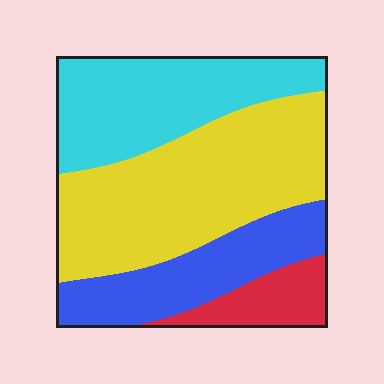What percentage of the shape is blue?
Blue takes up about one fifth (1/5) of the shape.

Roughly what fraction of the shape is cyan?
Cyan covers about 30% of the shape.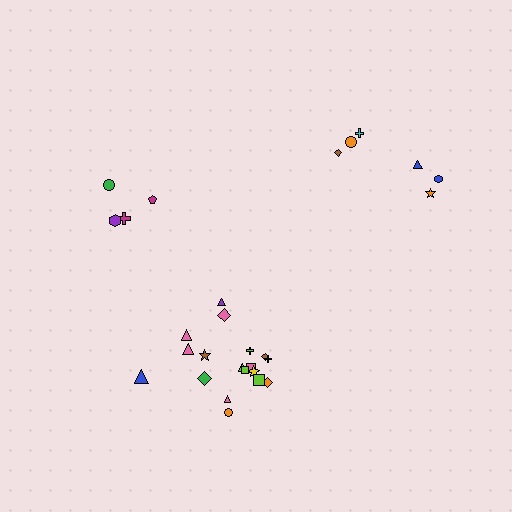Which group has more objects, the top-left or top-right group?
The top-right group.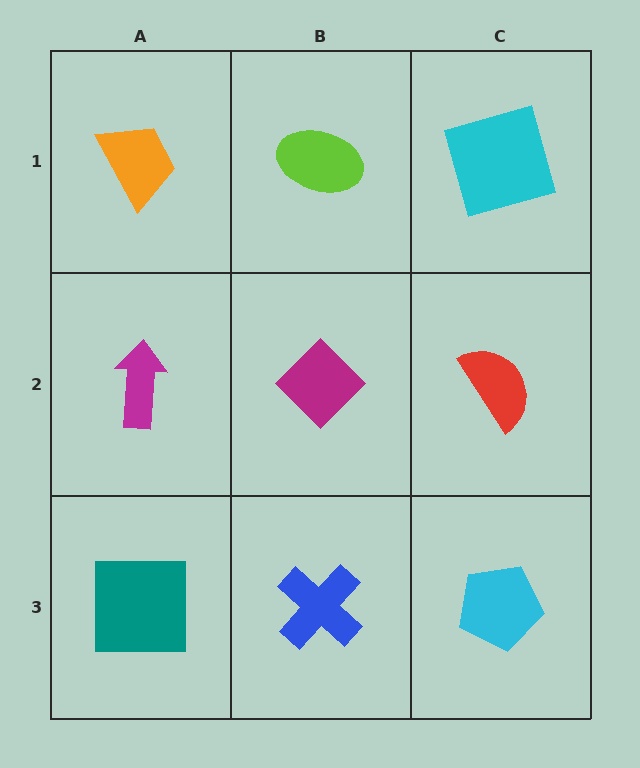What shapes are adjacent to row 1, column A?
A magenta arrow (row 2, column A), a lime ellipse (row 1, column B).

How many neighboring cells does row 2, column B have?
4.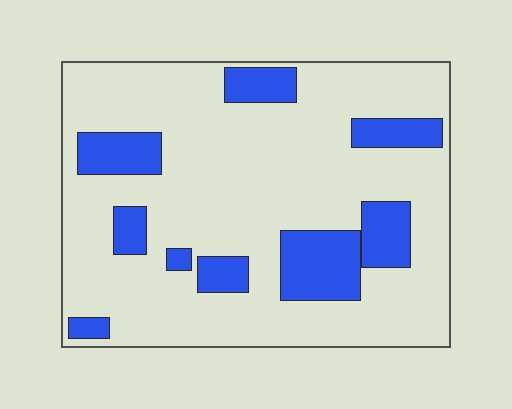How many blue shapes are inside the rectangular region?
9.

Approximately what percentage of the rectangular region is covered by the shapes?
Approximately 20%.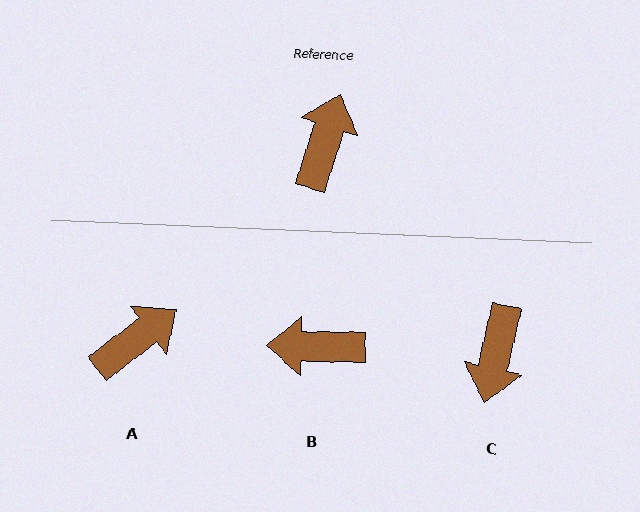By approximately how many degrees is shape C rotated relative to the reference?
Approximately 175 degrees clockwise.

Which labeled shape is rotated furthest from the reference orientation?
C, about 175 degrees away.